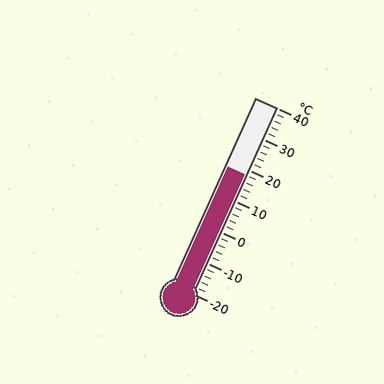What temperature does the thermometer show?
The thermometer shows approximately 18°C.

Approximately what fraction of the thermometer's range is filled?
The thermometer is filled to approximately 65% of its range.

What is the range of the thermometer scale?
The thermometer scale ranges from -20°C to 40°C.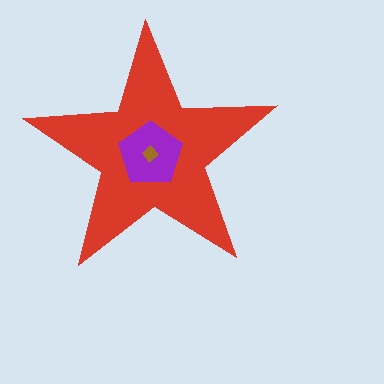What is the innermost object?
The brown diamond.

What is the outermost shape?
The red star.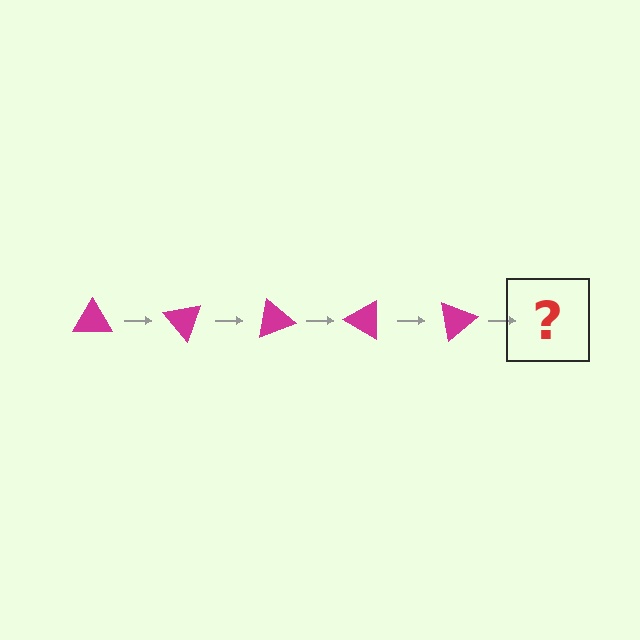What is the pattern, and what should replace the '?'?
The pattern is that the triangle rotates 50 degrees each step. The '?' should be a magenta triangle rotated 250 degrees.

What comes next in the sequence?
The next element should be a magenta triangle rotated 250 degrees.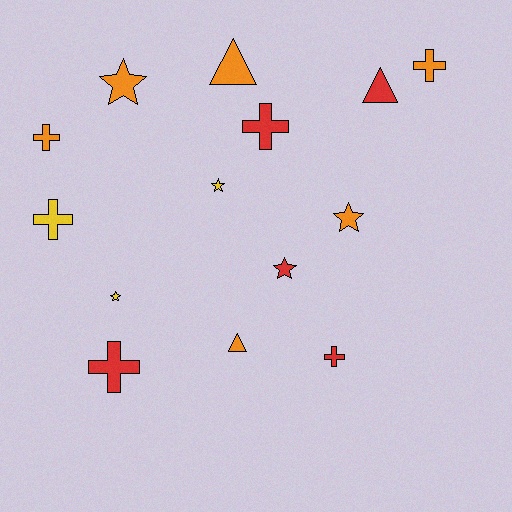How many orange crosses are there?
There are 2 orange crosses.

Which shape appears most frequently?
Cross, with 6 objects.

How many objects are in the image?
There are 14 objects.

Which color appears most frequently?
Orange, with 6 objects.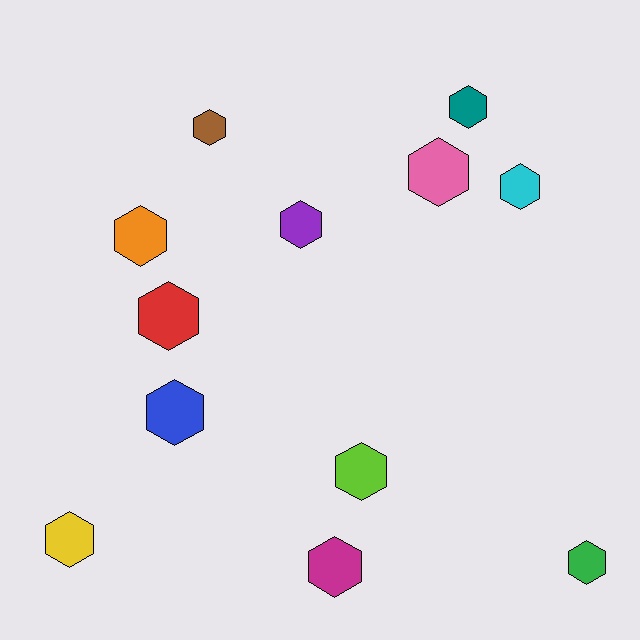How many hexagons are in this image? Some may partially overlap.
There are 12 hexagons.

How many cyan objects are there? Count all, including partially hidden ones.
There is 1 cyan object.